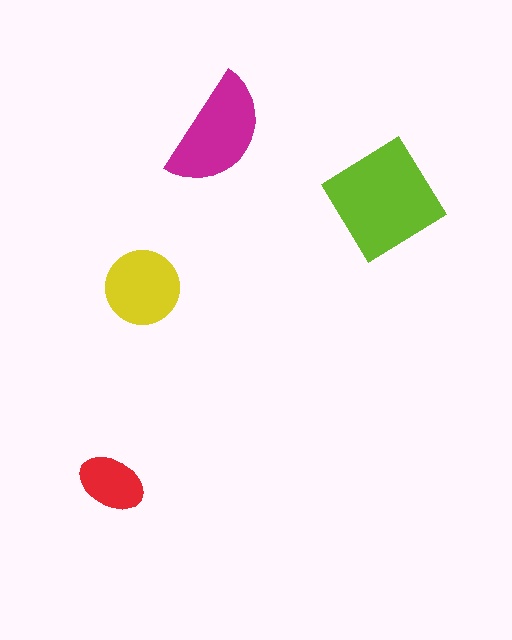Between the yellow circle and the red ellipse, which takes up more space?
The yellow circle.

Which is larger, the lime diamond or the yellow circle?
The lime diamond.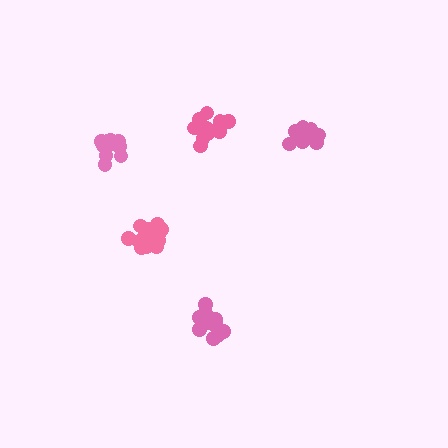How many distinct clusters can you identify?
There are 5 distinct clusters.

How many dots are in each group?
Group 1: 12 dots, Group 2: 16 dots, Group 3: 12 dots, Group 4: 12 dots, Group 5: 11 dots (63 total).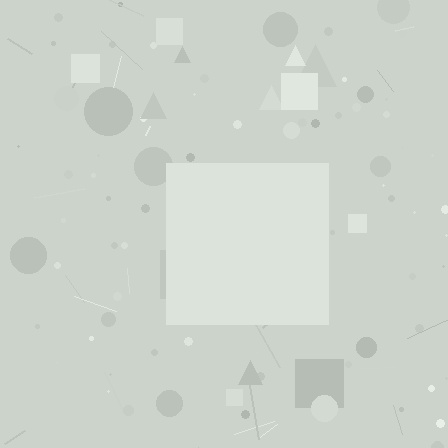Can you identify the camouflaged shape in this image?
The camouflaged shape is a square.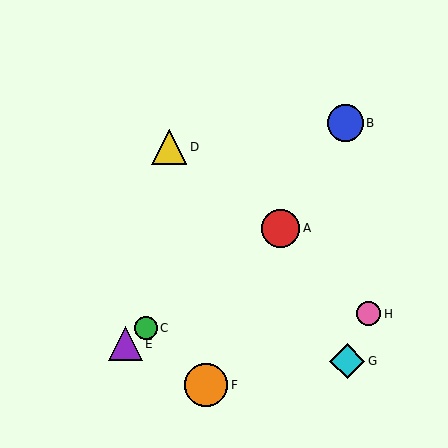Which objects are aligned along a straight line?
Objects A, C, E are aligned along a straight line.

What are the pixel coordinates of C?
Object C is at (146, 328).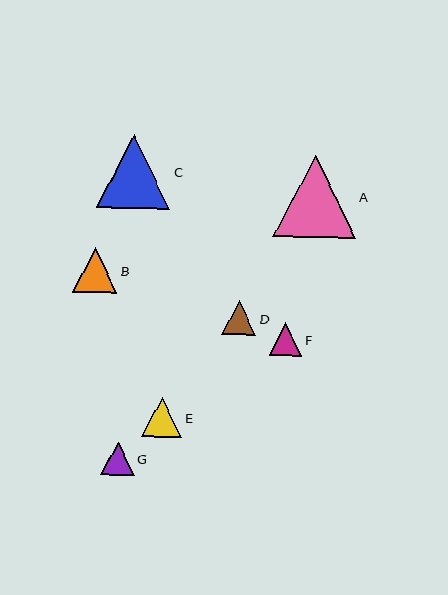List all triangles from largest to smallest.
From largest to smallest: A, C, B, E, D, G, F.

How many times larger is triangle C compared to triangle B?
Triangle C is approximately 1.7 times the size of triangle B.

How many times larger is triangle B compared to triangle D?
Triangle B is approximately 1.3 times the size of triangle D.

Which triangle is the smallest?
Triangle F is the smallest with a size of approximately 32 pixels.